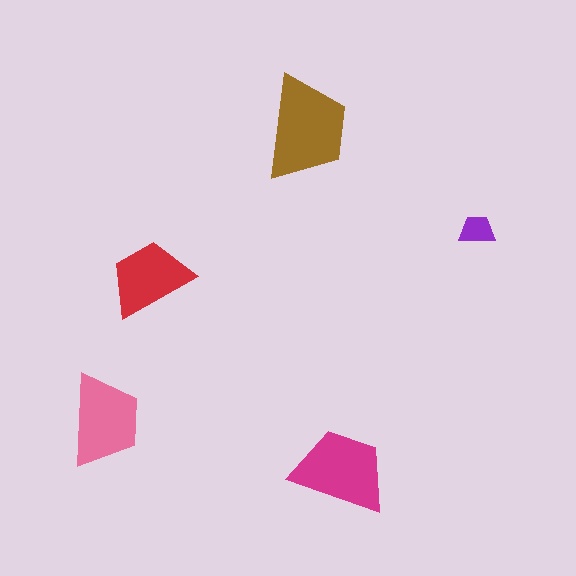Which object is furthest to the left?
The pink trapezoid is leftmost.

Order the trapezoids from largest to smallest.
the brown one, the magenta one, the pink one, the red one, the purple one.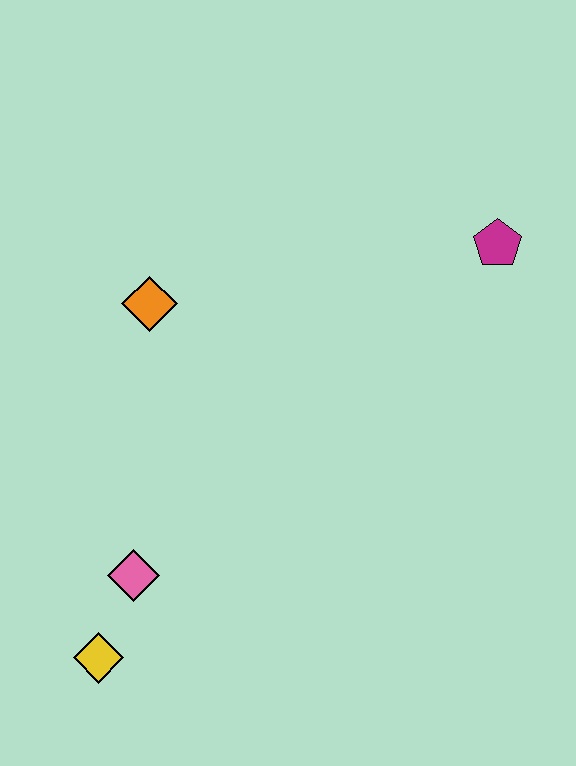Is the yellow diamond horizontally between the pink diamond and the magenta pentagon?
No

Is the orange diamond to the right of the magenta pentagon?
No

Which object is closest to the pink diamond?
The yellow diamond is closest to the pink diamond.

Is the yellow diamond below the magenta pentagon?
Yes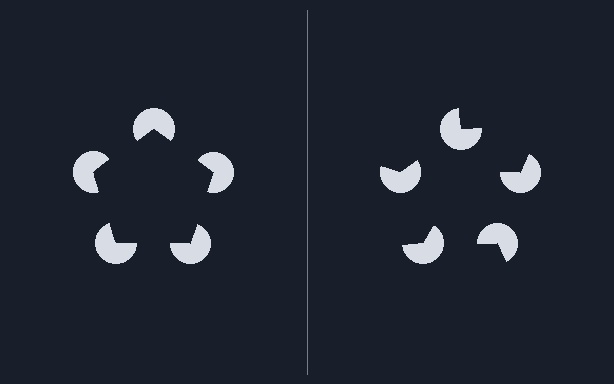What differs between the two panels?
The pac-man discs are positioned identically on both sides; only the wedge orientations differ. On the left they align to a pentagon; on the right they are misaligned.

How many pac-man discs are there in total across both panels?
10 — 5 on each side.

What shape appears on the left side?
An illusory pentagon.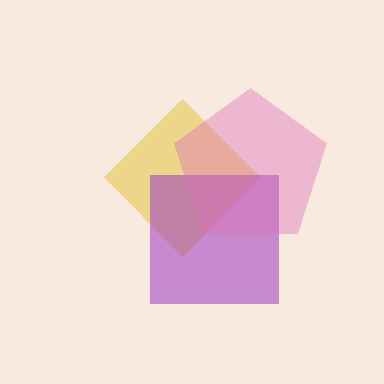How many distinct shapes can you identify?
There are 3 distinct shapes: a yellow diamond, a purple square, a pink pentagon.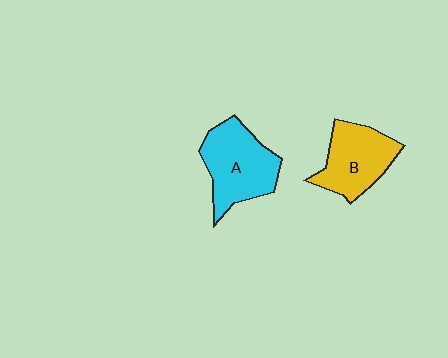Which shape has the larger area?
Shape A (cyan).